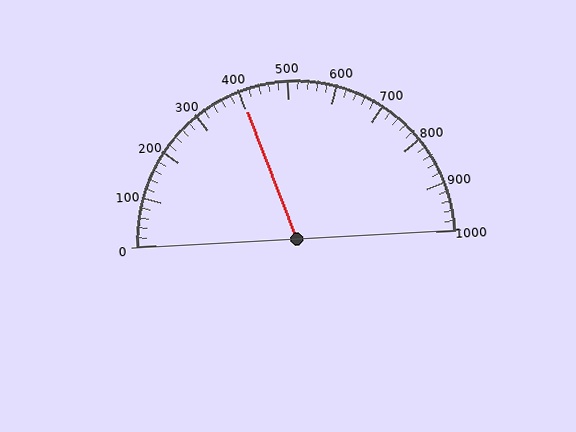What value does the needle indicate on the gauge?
The needle indicates approximately 400.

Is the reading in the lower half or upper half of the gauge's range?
The reading is in the lower half of the range (0 to 1000).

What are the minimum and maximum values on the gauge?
The gauge ranges from 0 to 1000.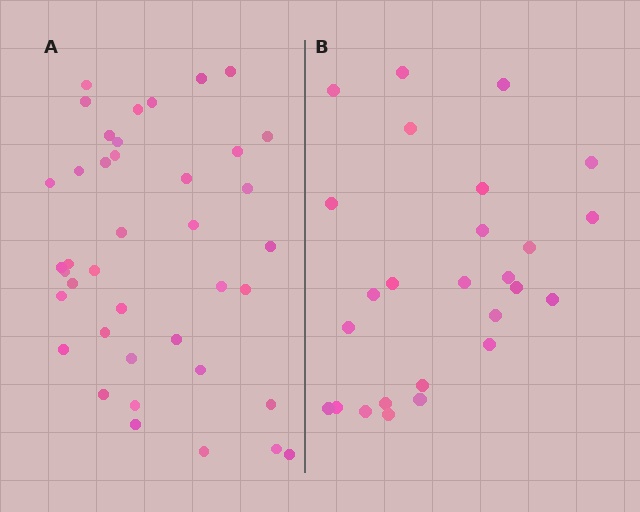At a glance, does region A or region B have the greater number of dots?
Region A (the left region) has more dots.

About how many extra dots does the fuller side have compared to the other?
Region A has approximately 15 more dots than region B.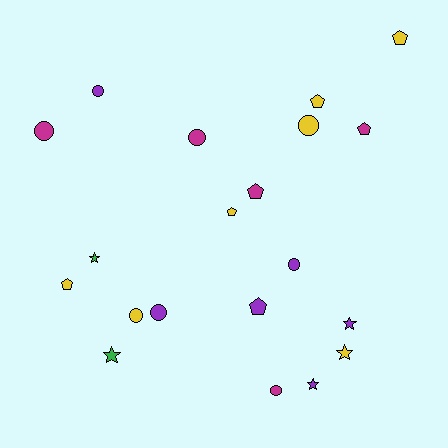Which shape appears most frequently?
Circle, with 8 objects.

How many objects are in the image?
There are 20 objects.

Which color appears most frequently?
Yellow, with 7 objects.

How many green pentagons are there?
There are no green pentagons.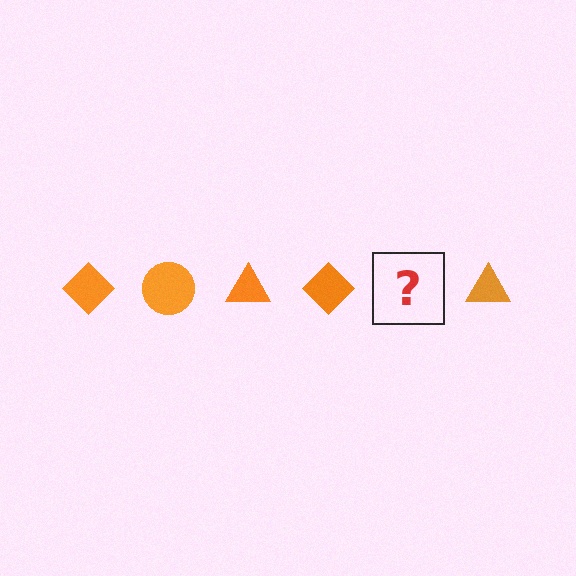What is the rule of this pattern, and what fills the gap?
The rule is that the pattern cycles through diamond, circle, triangle shapes in orange. The gap should be filled with an orange circle.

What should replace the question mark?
The question mark should be replaced with an orange circle.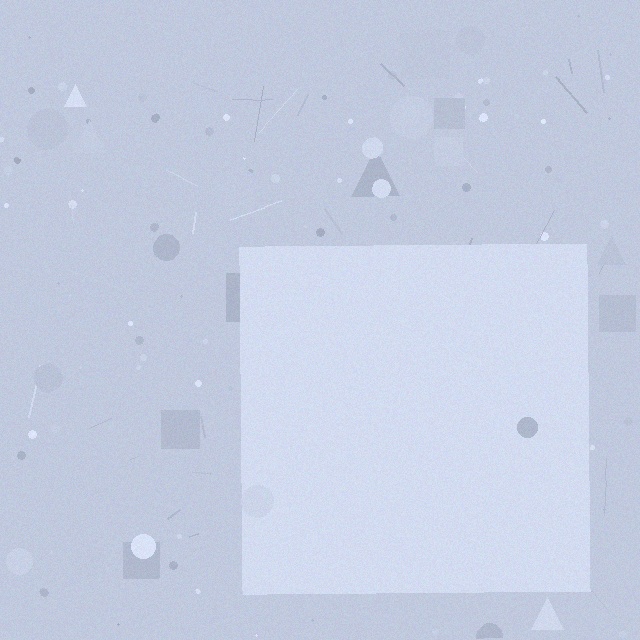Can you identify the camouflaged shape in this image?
The camouflaged shape is a square.